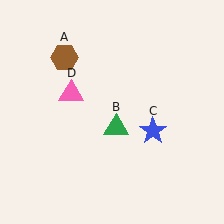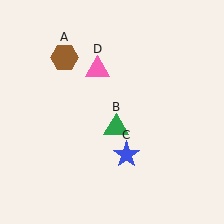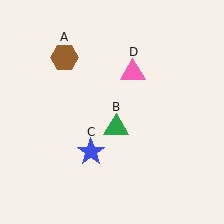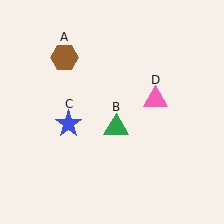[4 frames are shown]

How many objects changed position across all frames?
2 objects changed position: blue star (object C), pink triangle (object D).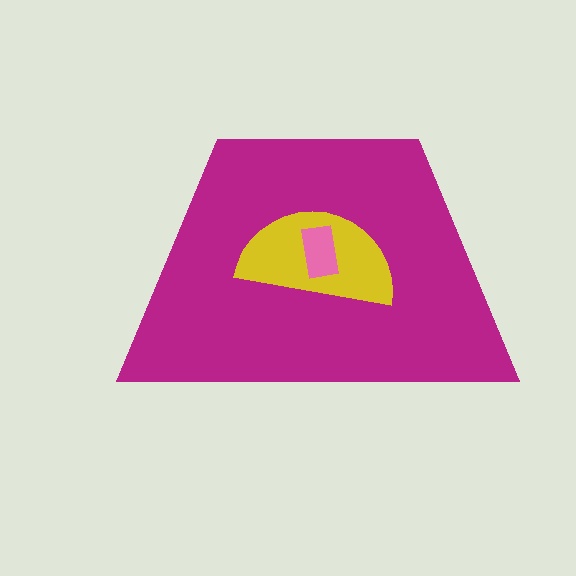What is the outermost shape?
The magenta trapezoid.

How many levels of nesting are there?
3.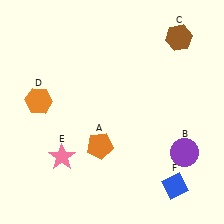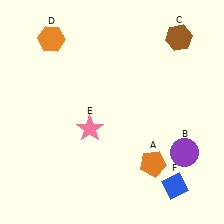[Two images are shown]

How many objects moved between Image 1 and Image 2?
3 objects moved between the two images.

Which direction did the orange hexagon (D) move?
The orange hexagon (D) moved up.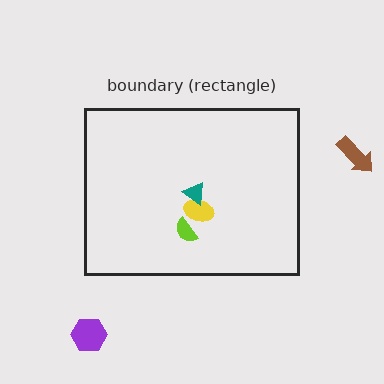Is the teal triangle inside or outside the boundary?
Inside.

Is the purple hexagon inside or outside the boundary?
Outside.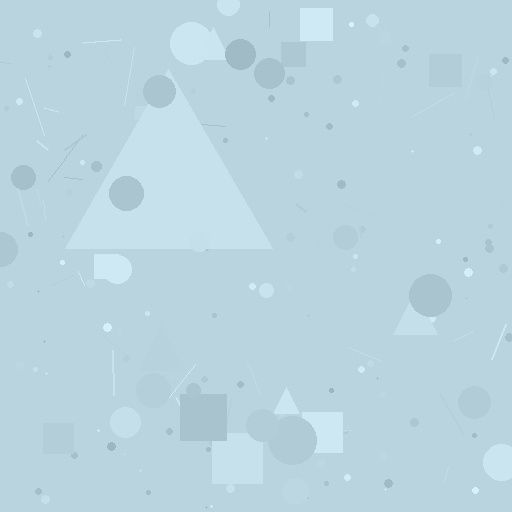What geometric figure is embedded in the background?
A triangle is embedded in the background.